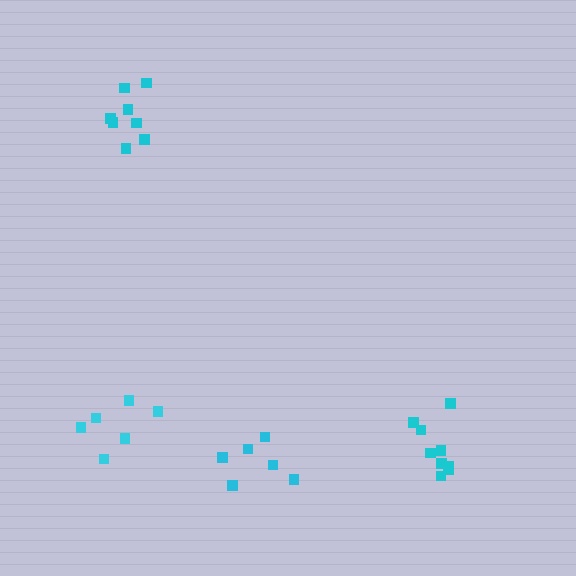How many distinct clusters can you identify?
There are 4 distinct clusters.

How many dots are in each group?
Group 1: 6 dots, Group 2: 9 dots, Group 3: 6 dots, Group 4: 8 dots (29 total).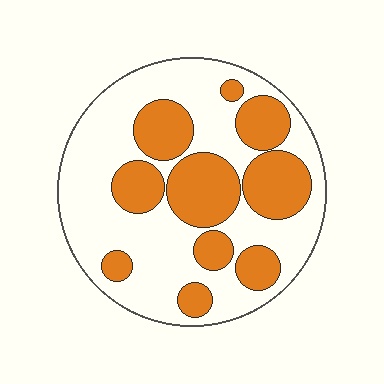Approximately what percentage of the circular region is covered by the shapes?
Approximately 35%.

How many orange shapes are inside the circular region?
10.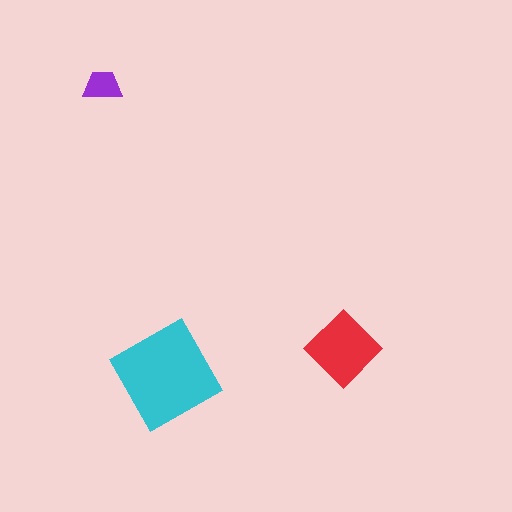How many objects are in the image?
There are 3 objects in the image.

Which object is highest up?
The purple trapezoid is topmost.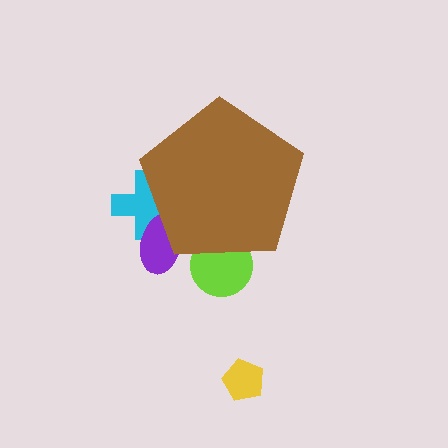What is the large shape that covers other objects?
A brown pentagon.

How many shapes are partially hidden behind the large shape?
3 shapes are partially hidden.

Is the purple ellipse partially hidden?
Yes, the purple ellipse is partially hidden behind the brown pentagon.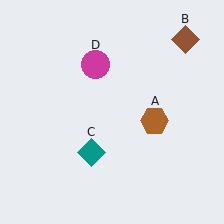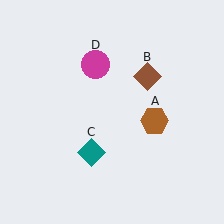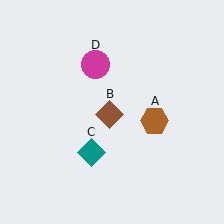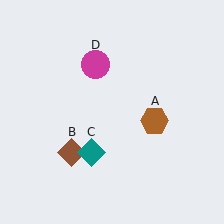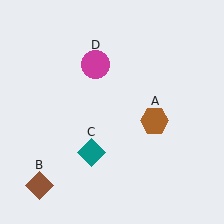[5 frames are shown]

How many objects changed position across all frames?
1 object changed position: brown diamond (object B).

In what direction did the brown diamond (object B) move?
The brown diamond (object B) moved down and to the left.